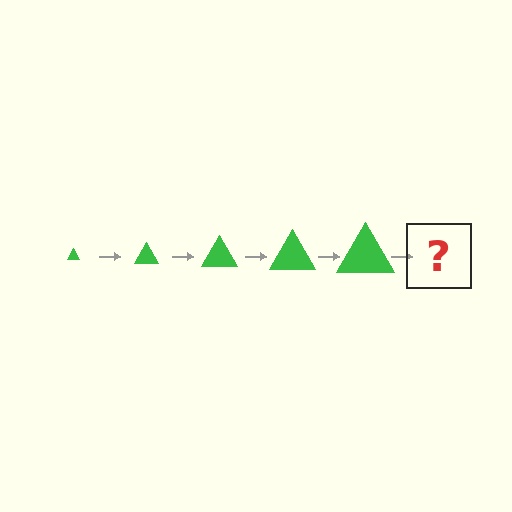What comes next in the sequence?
The next element should be a green triangle, larger than the previous one.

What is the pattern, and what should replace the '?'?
The pattern is that the triangle gets progressively larger each step. The '?' should be a green triangle, larger than the previous one.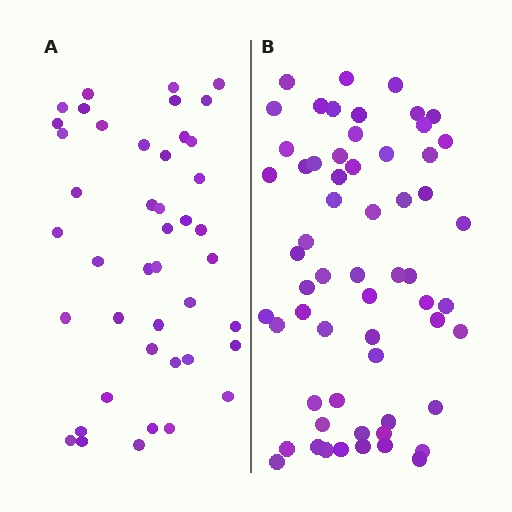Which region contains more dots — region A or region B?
Region B (the right region) has more dots.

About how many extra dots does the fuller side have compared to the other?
Region B has approximately 15 more dots than region A.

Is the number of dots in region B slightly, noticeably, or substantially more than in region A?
Region B has noticeably more, but not dramatically so. The ratio is roughly 1.4 to 1.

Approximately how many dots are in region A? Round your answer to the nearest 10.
About 40 dots. (The exact count is 43, which rounds to 40.)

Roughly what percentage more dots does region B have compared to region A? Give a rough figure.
About 40% more.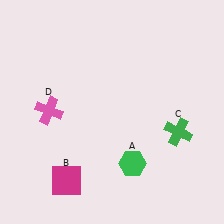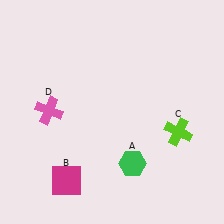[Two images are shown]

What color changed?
The cross (C) changed from green in Image 1 to lime in Image 2.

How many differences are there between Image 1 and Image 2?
There is 1 difference between the two images.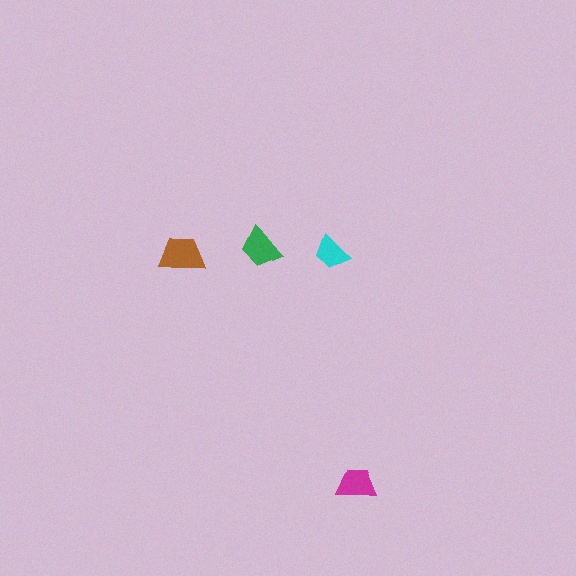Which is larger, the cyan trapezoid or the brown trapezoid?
The brown one.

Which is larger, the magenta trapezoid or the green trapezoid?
The green one.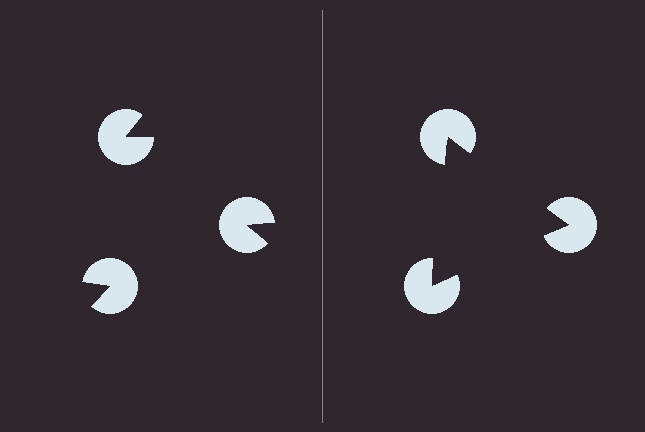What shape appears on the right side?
An illusory triangle.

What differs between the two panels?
The pac-man discs are positioned identically on both sides; only the wedge orientations differ. On the right they align to a triangle; on the left they are misaligned.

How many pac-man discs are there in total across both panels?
6 — 3 on each side.